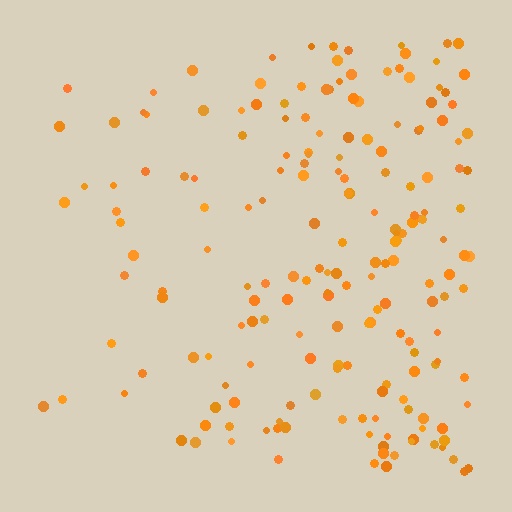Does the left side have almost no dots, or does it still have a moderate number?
Still a moderate number, just noticeably fewer than the right.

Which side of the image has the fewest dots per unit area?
The left.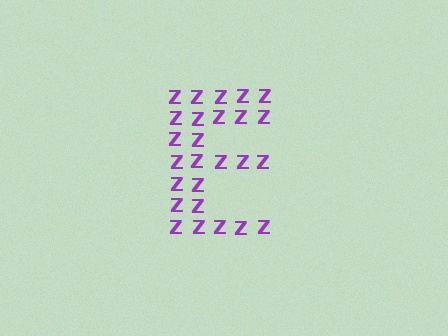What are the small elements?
The small elements are letter Z's.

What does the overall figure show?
The overall figure shows the letter E.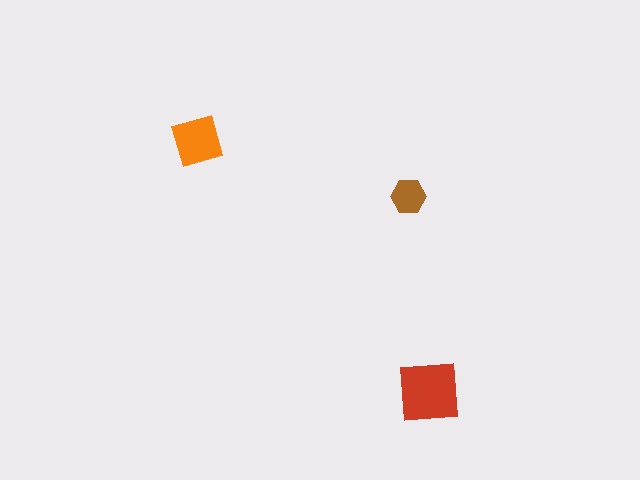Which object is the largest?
The red square.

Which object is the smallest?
The brown hexagon.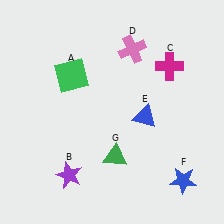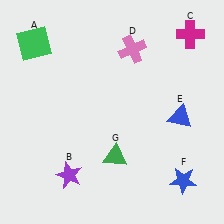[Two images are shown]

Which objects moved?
The objects that moved are: the green square (A), the magenta cross (C), the blue triangle (E).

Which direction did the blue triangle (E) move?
The blue triangle (E) moved right.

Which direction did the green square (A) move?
The green square (A) moved left.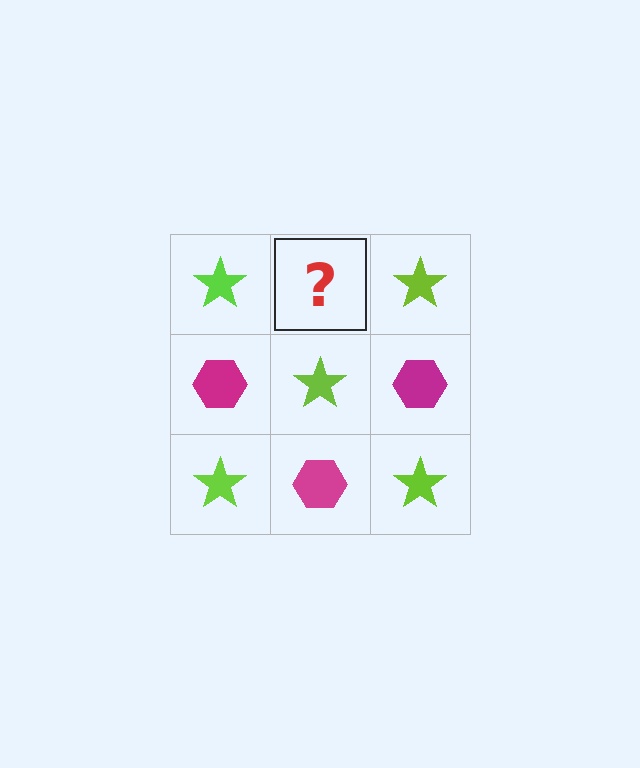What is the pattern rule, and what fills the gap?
The rule is that it alternates lime star and magenta hexagon in a checkerboard pattern. The gap should be filled with a magenta hexagon.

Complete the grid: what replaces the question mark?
The question mark should be replaced with a magenta hexagon.